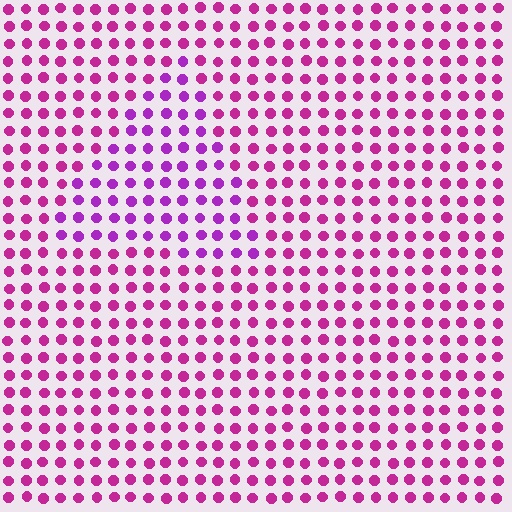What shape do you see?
I see a triangle.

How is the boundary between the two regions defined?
The boundary is defined purely by a slight shift in hue (about 27 degrees). Spacing, size, and orientation are identical on both sides.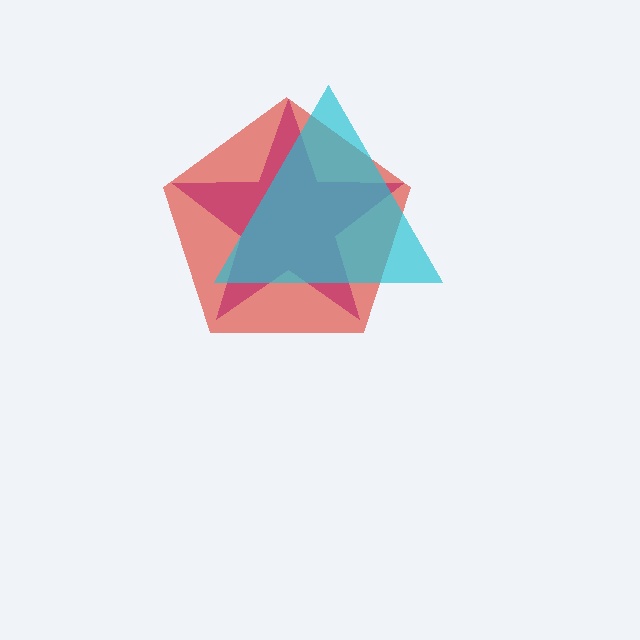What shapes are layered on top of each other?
The layered shapes are: a purple star, a red pentagon, a cyan triangle.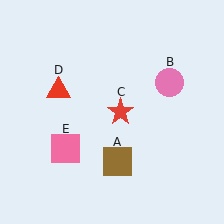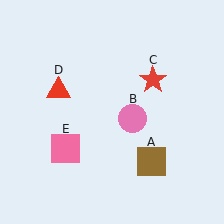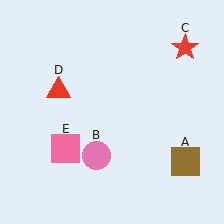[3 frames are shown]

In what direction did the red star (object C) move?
The red star (object C) moved up and to the right.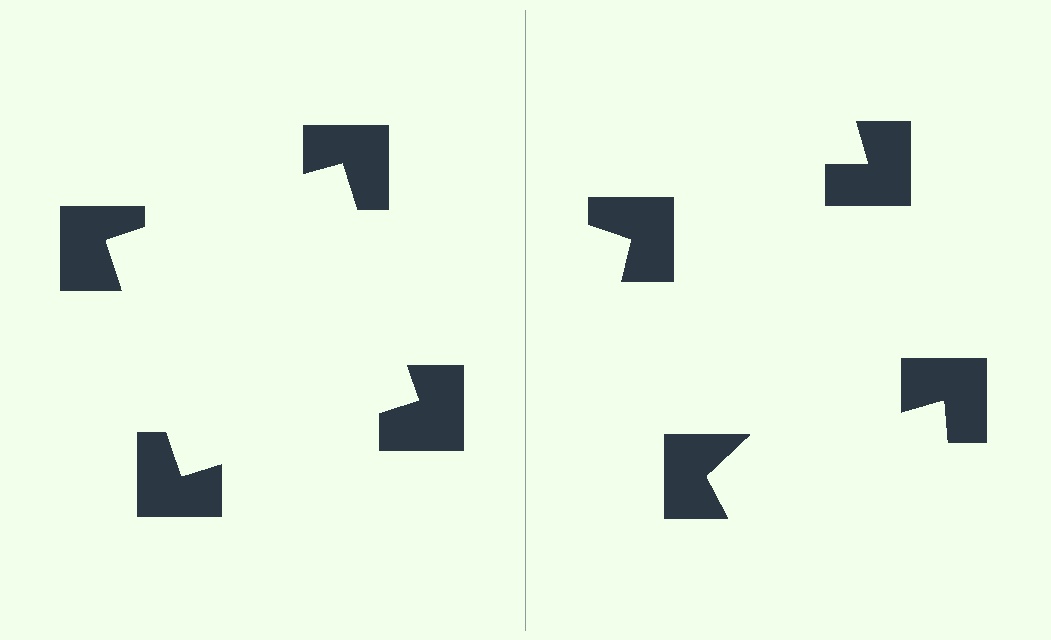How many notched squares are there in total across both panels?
8 — 4 on each side.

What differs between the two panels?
The notched squares are positioned identically on both sides; only the wedge orientations differ. On the left they align to a square; on the right they are misaligned.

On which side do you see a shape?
An illusory square appears on the left side. On the right side the wedge cuts are rotated, so no coherent shape forms.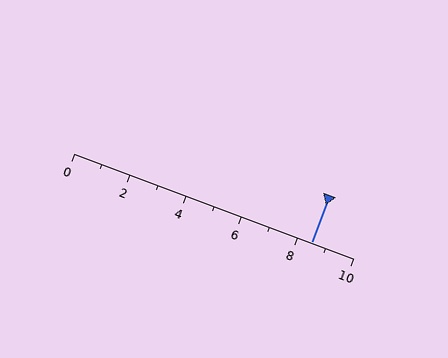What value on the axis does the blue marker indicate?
The marker indicates approximately 8.5.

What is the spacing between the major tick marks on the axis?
The major ticks are spaced 2 apart.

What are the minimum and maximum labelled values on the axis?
The axis runs from 0 to 10.